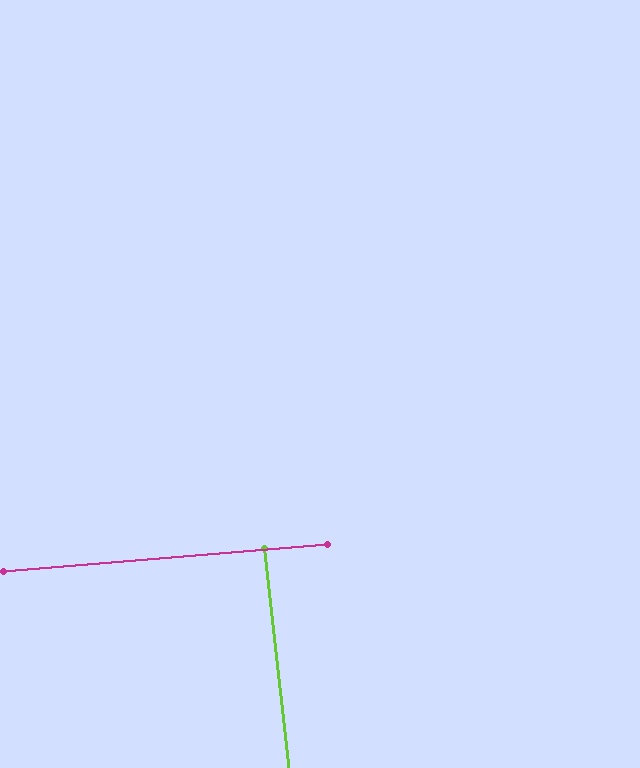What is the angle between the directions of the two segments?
Approximately 88 degrees.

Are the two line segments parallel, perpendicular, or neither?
Perpendicular — they meet at approximately 88°.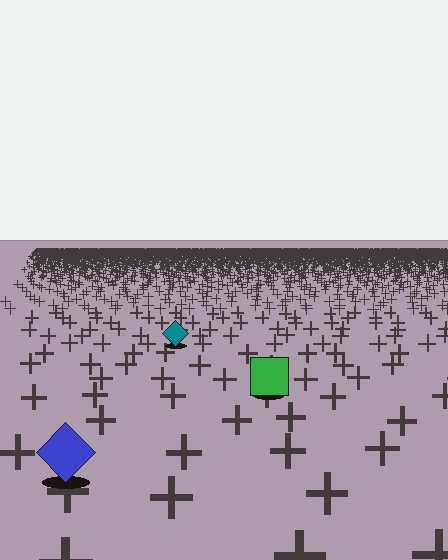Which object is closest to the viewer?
The blue diamond is closest. The texture marks near it are larger and more spread out.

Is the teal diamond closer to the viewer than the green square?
No. The green square is closer — you can tell from the texture gradient: the ground texture is coarser near it.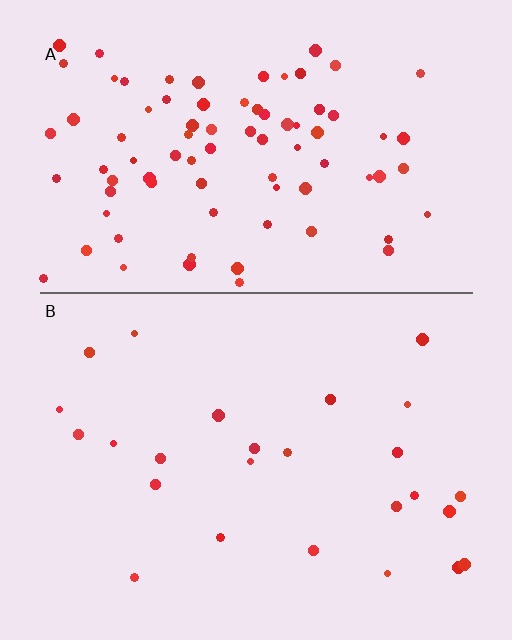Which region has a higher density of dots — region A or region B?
A (the top).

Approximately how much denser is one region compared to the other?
Approximately 3.3× — region A over region B.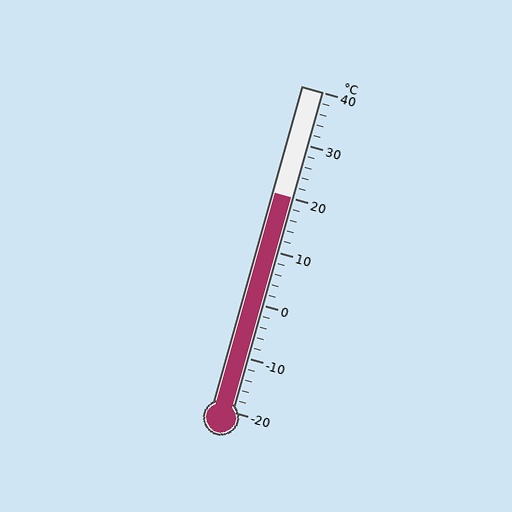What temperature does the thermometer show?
The thermometer shows approximately 20°C.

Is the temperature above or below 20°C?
The temperature is at 20°C.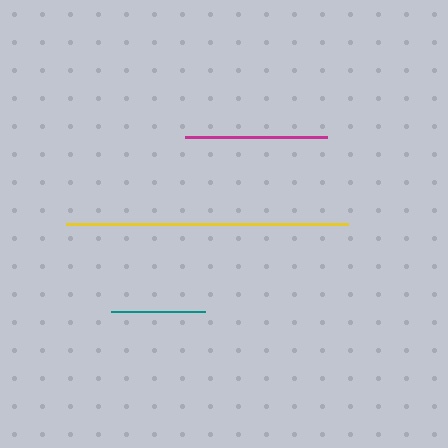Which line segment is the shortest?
The teal line is the shortest at approximately 94 pixels.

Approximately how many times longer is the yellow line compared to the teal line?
The yellow line is approximately 3.0 times the length of the teal line.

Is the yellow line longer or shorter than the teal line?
The yellow line is longer than the teal line.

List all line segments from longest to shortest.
From longest to shortest: yellow, magenta, teal.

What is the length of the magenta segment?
The magenta segment is approximately 142 pixels long.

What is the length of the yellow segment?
The yellow segment is approximately 283 pixels long.